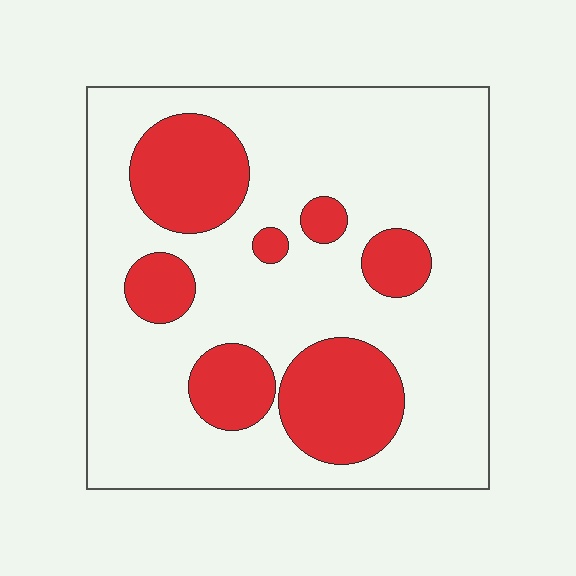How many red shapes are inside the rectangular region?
7.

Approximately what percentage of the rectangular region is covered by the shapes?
Approximately 25%.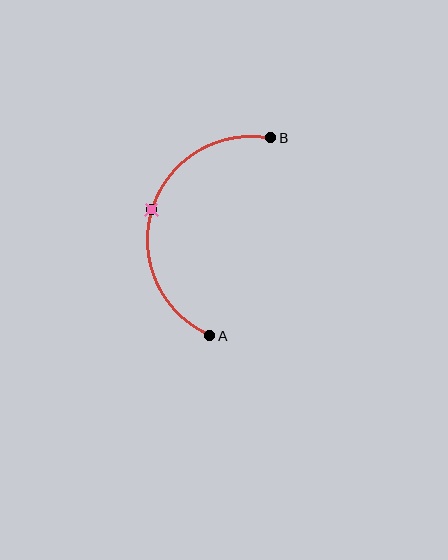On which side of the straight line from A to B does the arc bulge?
The arc bulges to the left of the straight line connecting A and B.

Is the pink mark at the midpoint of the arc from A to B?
Yes. The pink mark lies on the arc at equal arc-length from both A and B — it is the arc midpoint.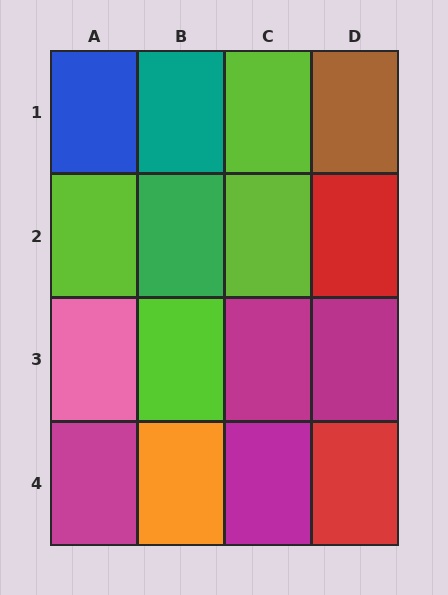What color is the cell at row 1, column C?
Lime.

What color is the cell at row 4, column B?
Orange.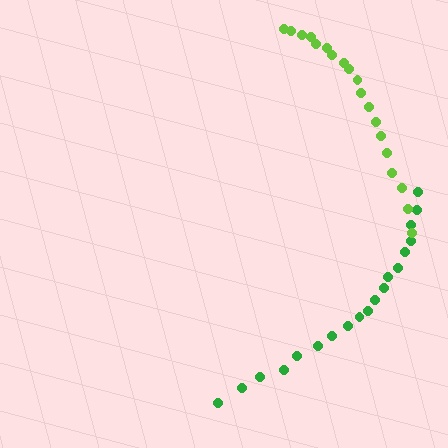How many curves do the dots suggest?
There are 2 distinct paths.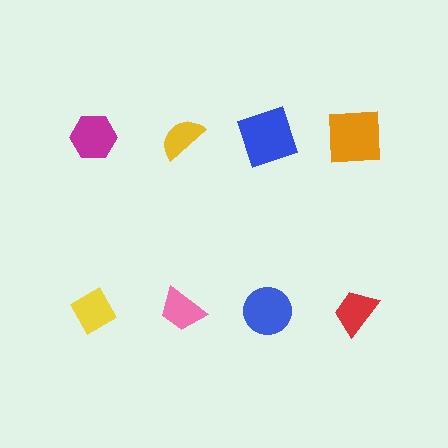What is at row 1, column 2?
A yellow semicircle.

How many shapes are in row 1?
4 shapes.